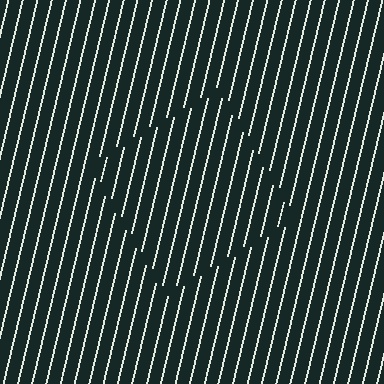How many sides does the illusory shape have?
4 sides — the line-ends trace a square.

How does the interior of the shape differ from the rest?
The interior of the shape contains the same grating, shifted by half a period — the contour is defined by the phase discontinuity where line-ends from the inner and outer gratings abut.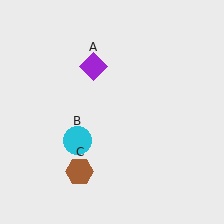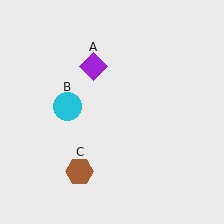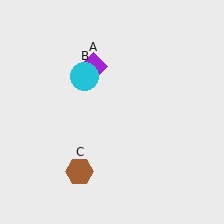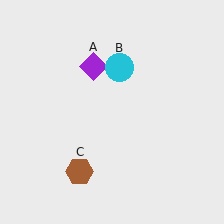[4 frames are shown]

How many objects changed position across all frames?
1 object changed position: cyan circle (object B).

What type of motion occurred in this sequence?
The cyan circle (object B) rotated clockwise around the center of the scene.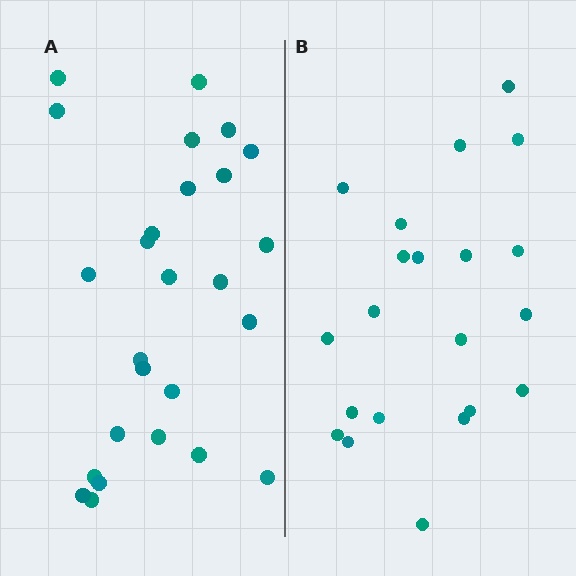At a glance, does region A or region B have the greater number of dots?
Region A (the left region) has more dots.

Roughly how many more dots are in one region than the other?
Region A has about 5 more dots than region B.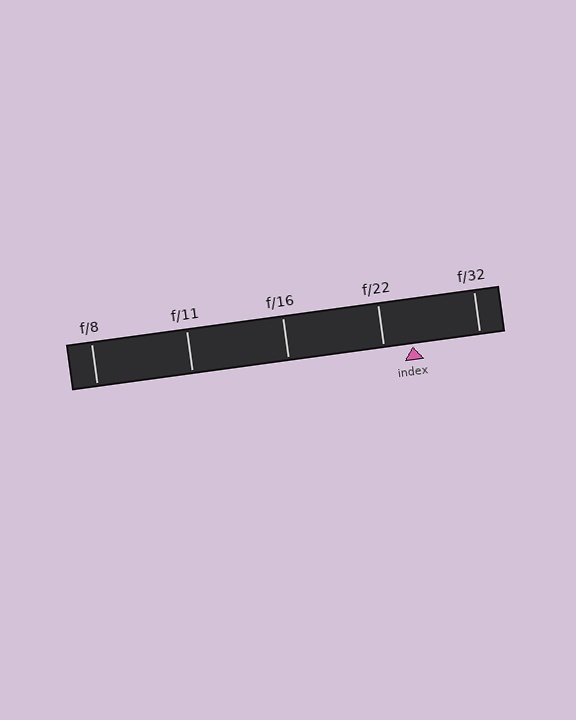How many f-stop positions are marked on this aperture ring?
There are 5 f-stop positions marked.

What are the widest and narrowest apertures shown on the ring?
The widest aperture shown is f/8 and the narrowest is f/32.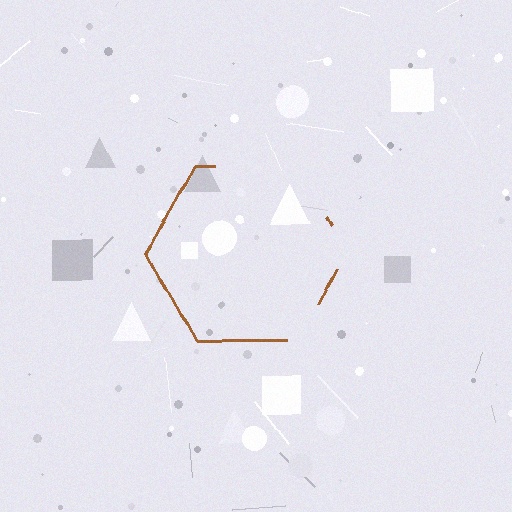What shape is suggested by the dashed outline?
The dashed outline suggests a hexagon.